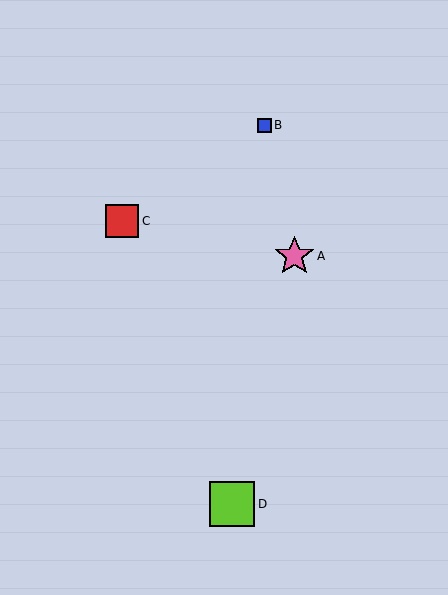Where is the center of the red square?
The center of the red square is at (122, 221).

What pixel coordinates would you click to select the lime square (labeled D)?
Click at (232, 504) to select the lime square D.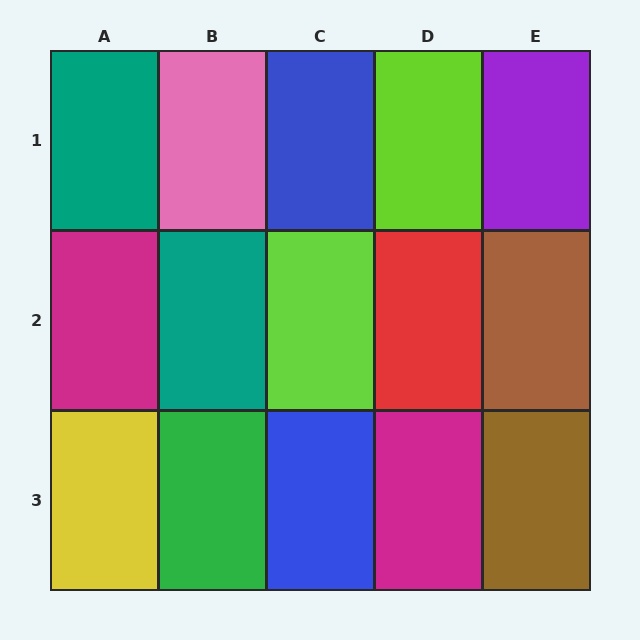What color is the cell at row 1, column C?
Blue.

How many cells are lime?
2 cells are lime.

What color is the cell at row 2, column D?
Red.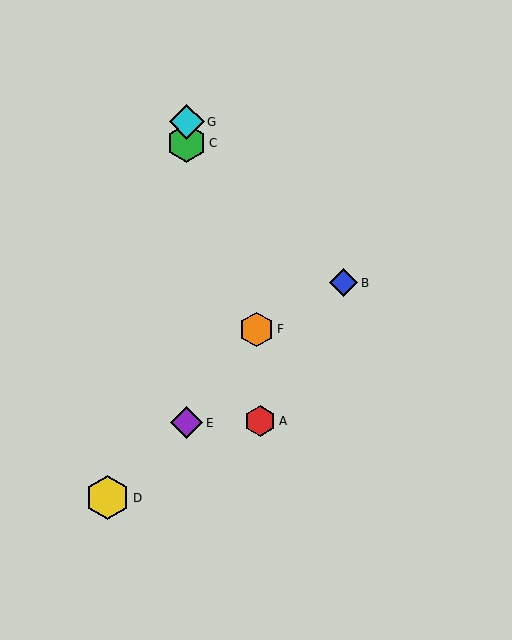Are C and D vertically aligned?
No, C is at x≈187 and D is at x≈108.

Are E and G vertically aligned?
Yes, both are at x≈187.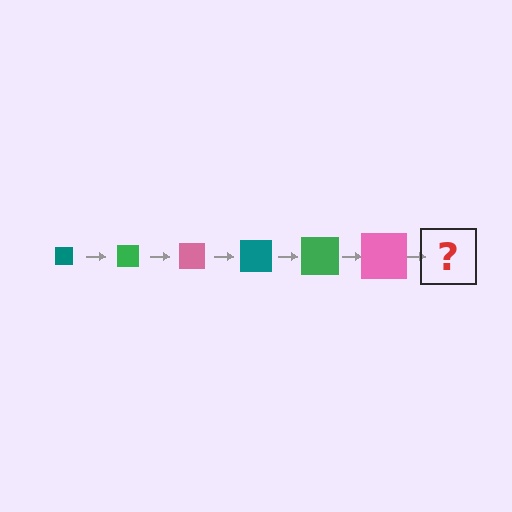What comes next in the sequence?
The next element should be a teal square, larger than the previous one.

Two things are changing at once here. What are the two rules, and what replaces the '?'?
The two rules are that the square grows larger each step and the color cycles through teal, green, and pink. The '?' should be a teal square, larger than the previous one.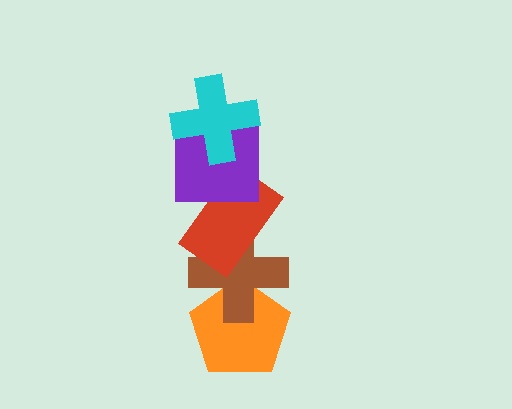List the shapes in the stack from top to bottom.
From top to bottom: the cyan cross, the purple square, the red rectangle, the brown cross, the orange pentagon.